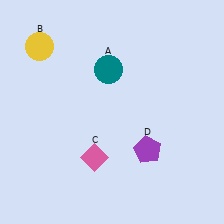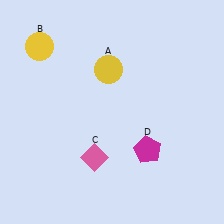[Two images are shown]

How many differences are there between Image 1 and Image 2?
There are 2 differences between the two images.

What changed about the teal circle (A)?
In Image 1, A is teal. In Image 2, it changed to yellow.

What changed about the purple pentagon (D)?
In Image 1, D is purple. In Image 2, it changed to magenta.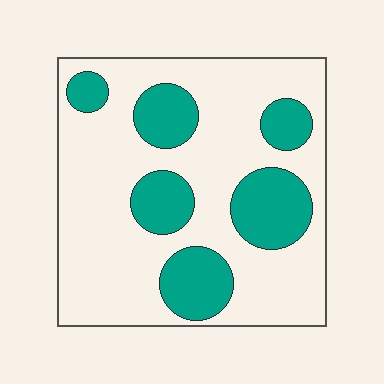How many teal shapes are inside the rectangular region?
6.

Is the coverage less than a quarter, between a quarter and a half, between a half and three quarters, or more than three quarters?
Between a quarter and a half.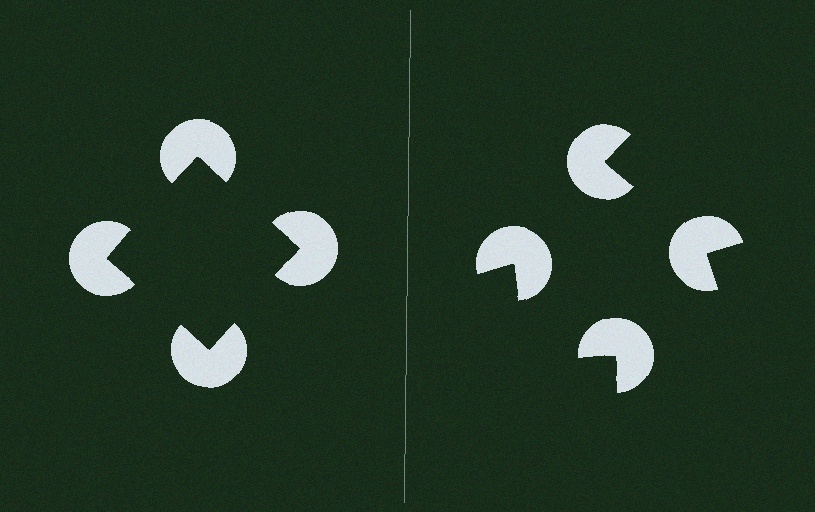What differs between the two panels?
The pac-man discs are positioned identically on both sides; only the wedge orientations differ. On the left they align to a square; on the right they are misaligned.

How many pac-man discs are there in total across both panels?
8 — 4 on each side.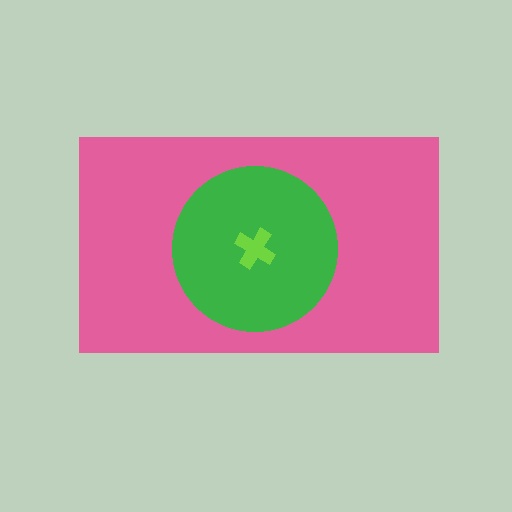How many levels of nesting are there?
3.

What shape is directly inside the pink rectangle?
The green circle.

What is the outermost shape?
The pink rectangle.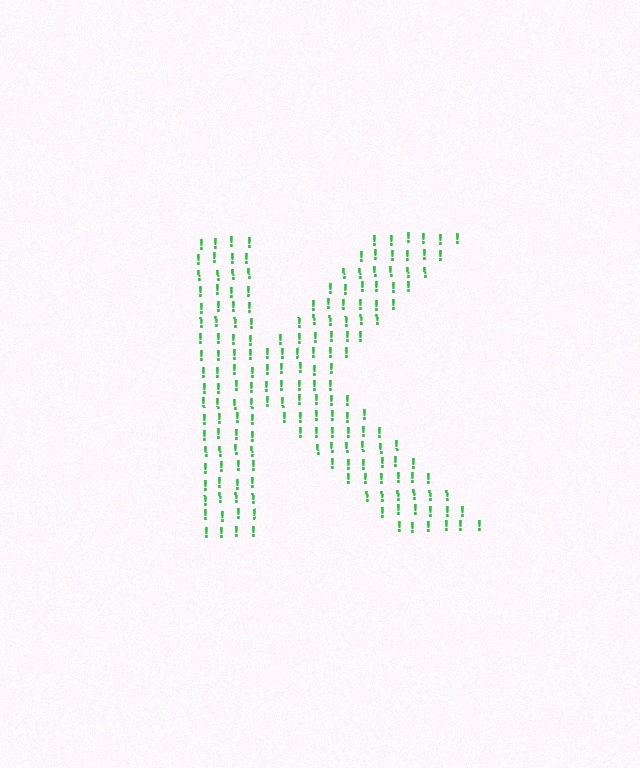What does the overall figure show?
The overall figure shows the letter K.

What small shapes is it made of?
It is made of small exclamation marks.